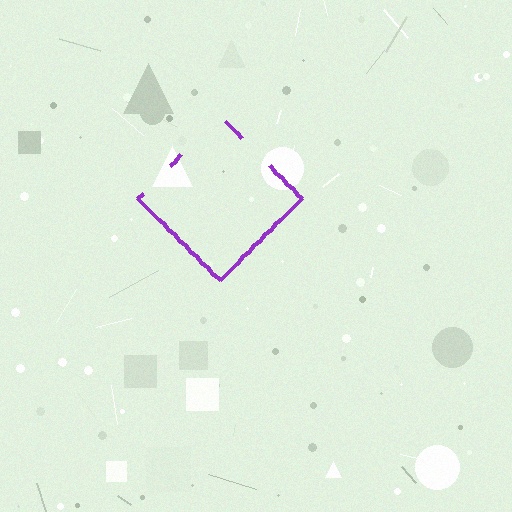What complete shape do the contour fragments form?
The contour fragments form a diamond.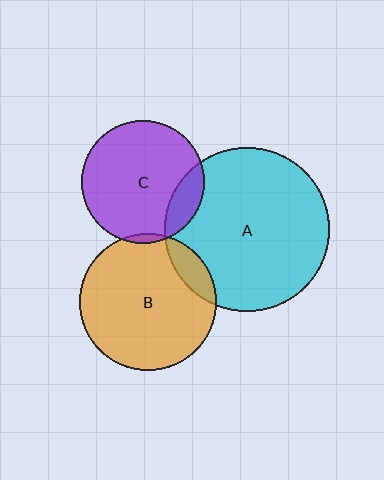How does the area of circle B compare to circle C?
Approximately 1.3 times.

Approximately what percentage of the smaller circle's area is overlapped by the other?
Approximately 15%.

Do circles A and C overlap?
Yes.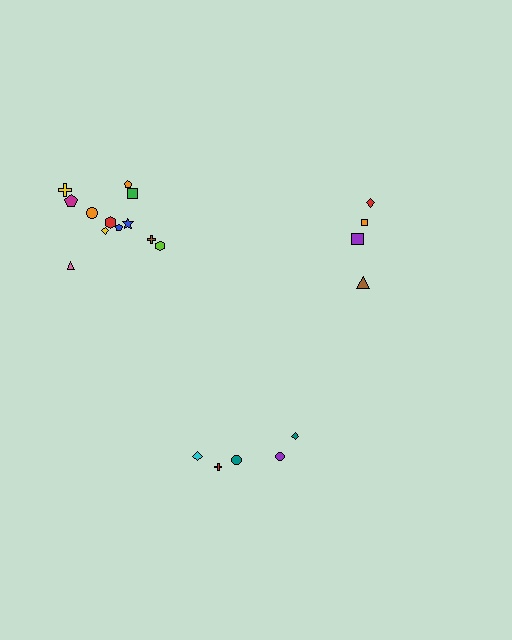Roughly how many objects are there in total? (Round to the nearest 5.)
Roughly 20 objects in total.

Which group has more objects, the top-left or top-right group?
The top-left group.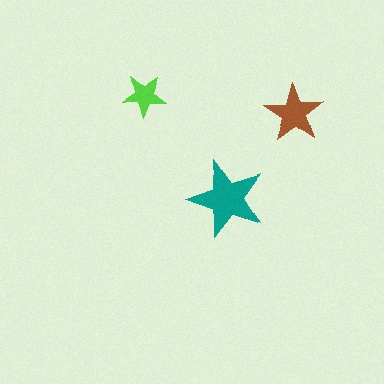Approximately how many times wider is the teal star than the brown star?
About 1.5 times wider.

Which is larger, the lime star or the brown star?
The brown one.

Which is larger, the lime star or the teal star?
The teal one.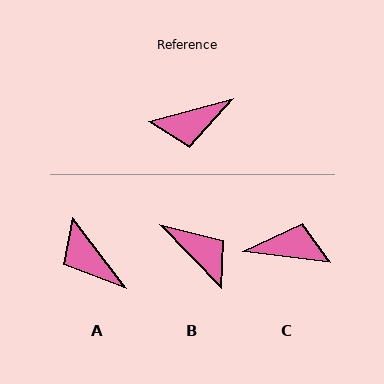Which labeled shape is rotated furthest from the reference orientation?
C, about 158 degrees away.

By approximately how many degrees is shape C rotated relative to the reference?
Approximately 158 degrees counter-clockwise.